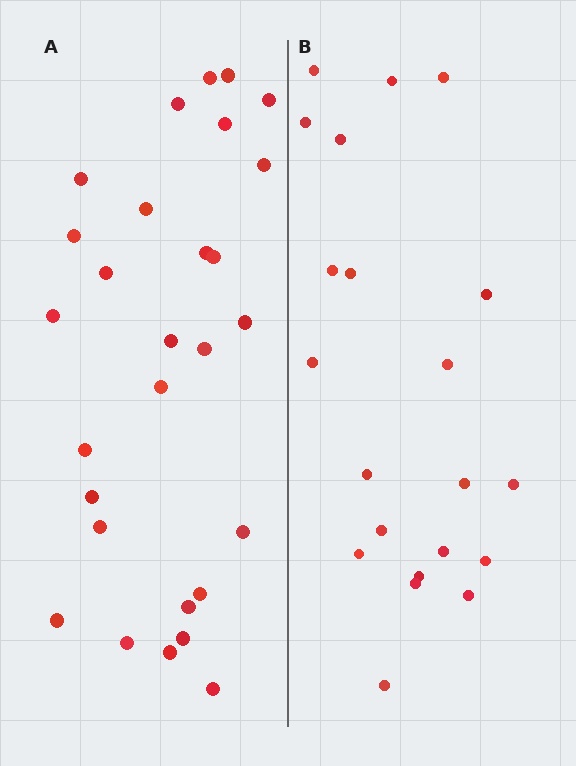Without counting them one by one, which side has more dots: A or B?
Region A (the left region) has more dots.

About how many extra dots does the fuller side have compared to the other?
Region A has roughly 8 or so more dots than region B.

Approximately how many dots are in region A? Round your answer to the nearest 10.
About 30 dots. (The exact count is 28, which rounds to 30.)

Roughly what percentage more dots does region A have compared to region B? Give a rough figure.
About 35% more.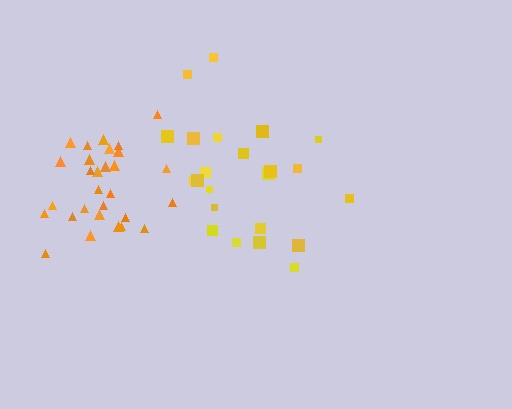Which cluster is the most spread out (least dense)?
Yellow.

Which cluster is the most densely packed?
Orange.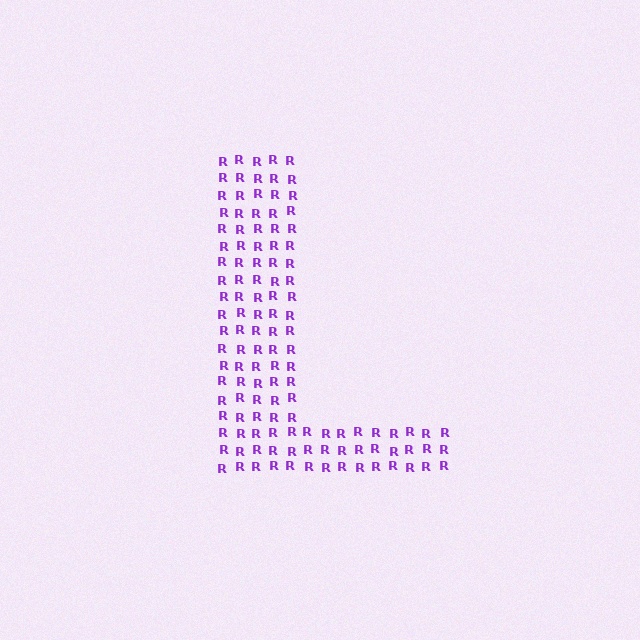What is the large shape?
The large shape is the letter L.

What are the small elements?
The small elements are letter R's.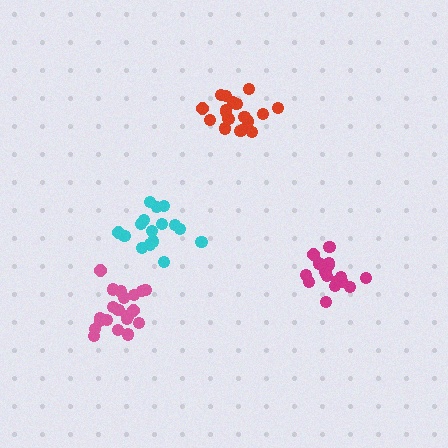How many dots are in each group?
Group 1: 17 dots, Group 2: 19 dots, Group 3: 20 dots, Group 4: 16 dots (72 total).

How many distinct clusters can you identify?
There are 4 distinct clusters.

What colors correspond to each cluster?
The clusters are colored: magenta, red, pink, cyan.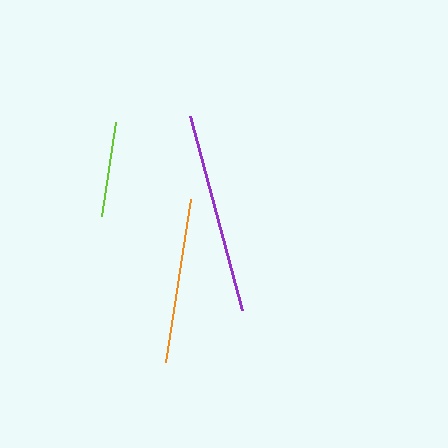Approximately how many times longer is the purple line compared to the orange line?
The purple line is approximately 1.2 times the length of the orange line.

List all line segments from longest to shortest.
From longest to shortest: purple, orange, lime.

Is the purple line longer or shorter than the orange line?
The purple line is longer than the orange line.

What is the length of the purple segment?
The purple segment is approximately 201 pixels long.